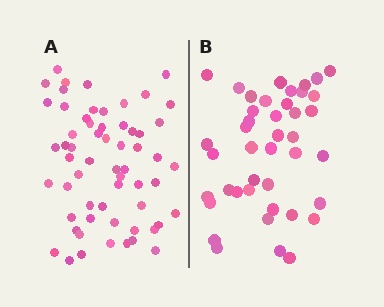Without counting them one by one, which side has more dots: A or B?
Region A (the left region) has more dots.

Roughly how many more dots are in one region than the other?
Region A has approximately 20 more dots than region B.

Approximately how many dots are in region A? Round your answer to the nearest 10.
About 60 dots.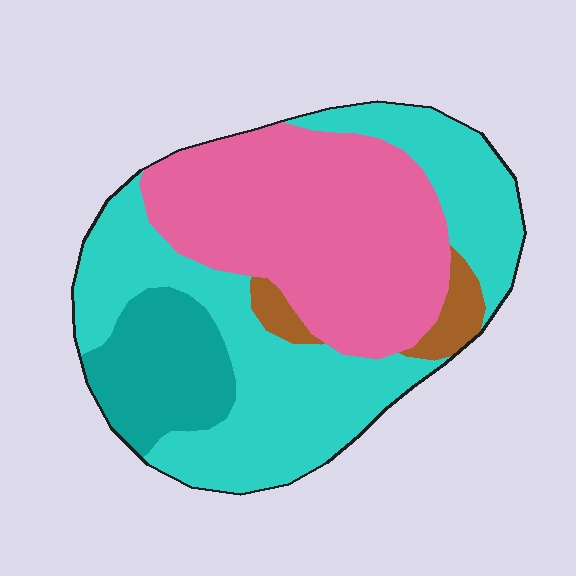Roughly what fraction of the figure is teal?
Teal takes up about one eighth (1/8) of the figure.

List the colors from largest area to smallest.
From largest to smallest: cyan, pink, teal, brown.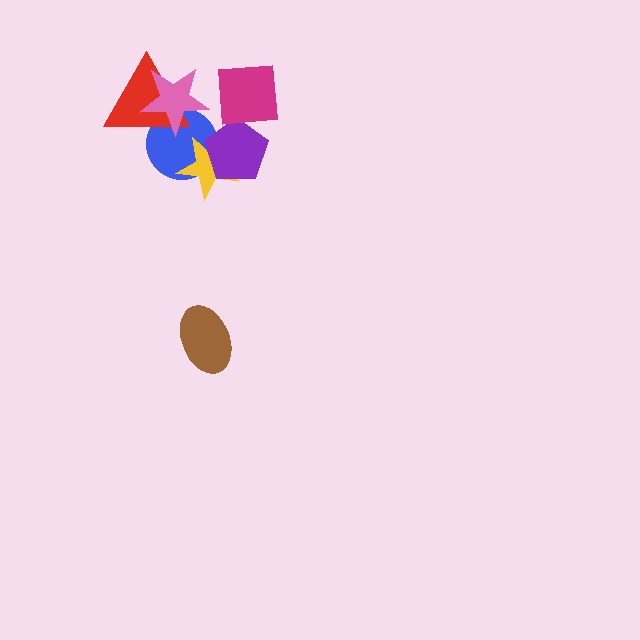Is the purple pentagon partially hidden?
Yes, it is partially covered by another shape.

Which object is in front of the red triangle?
The pink star is in front of the red triangle.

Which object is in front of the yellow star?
The purple pentagon is in front of the yellow star.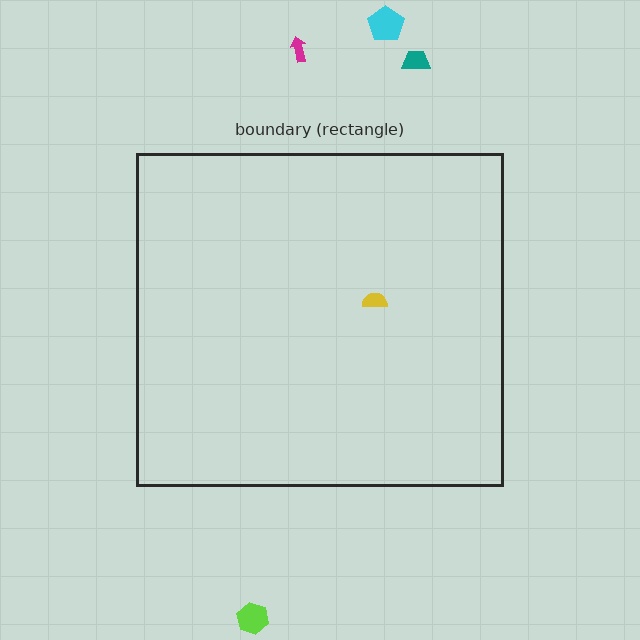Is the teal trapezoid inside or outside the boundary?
Outside.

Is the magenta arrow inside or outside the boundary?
Outside.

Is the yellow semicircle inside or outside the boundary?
Inside.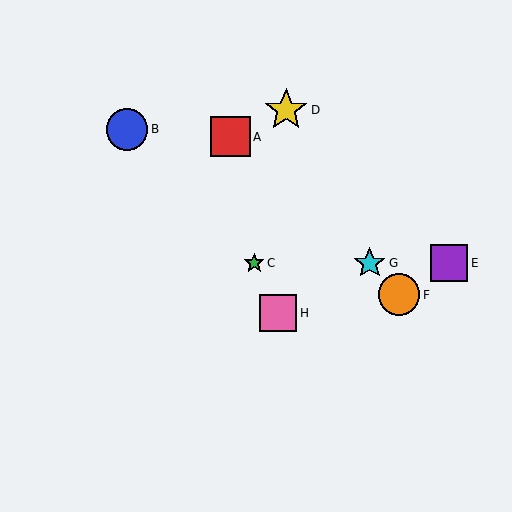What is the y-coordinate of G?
Object G is at y≈263.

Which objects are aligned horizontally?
Objects C, E, G are aligned horizontally.